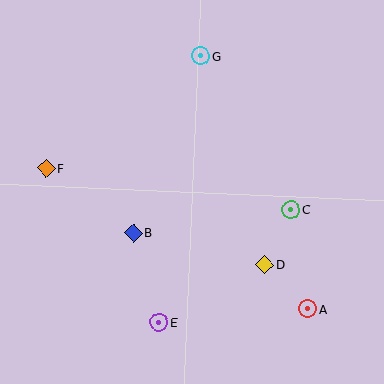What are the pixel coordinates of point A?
Point A is at (308, 309).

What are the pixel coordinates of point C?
Point C is at (291, 210).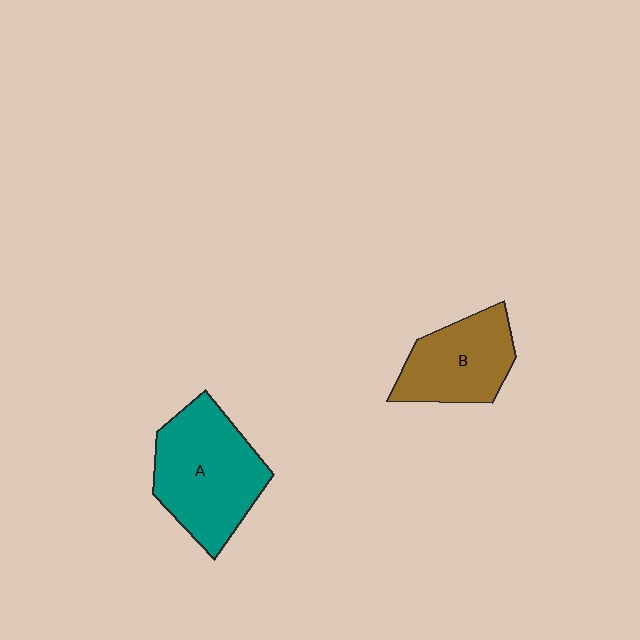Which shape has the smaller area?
Shape B (brown).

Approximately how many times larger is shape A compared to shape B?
Approximately 1.4 times.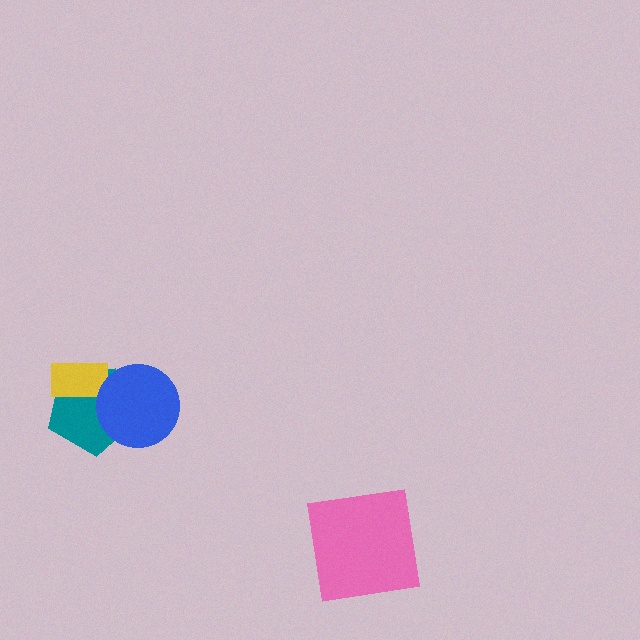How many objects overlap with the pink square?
0 objects overlap with the pink square.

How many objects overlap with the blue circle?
1 object overlaps with the blue circle.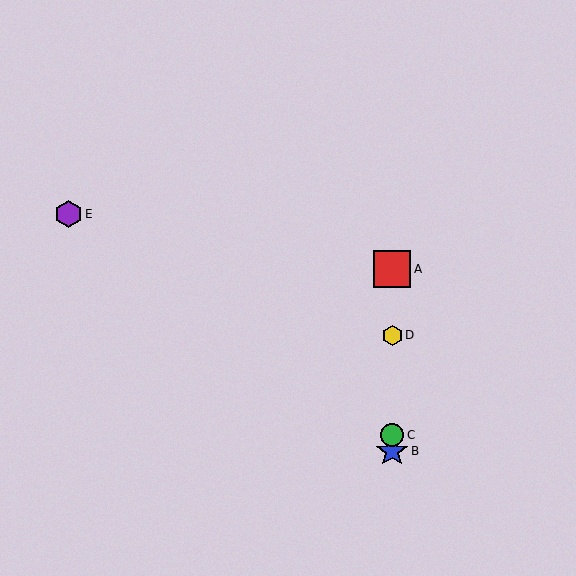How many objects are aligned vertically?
4 objects (A, B, C, D) are aligned vertically.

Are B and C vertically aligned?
Yes, both are at x≈392.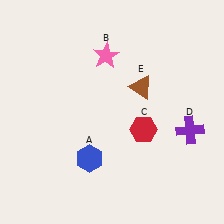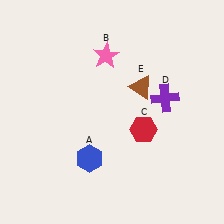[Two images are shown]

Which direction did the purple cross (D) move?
The purple cross (D) moved up.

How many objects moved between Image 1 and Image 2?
1 object moved between the two images.